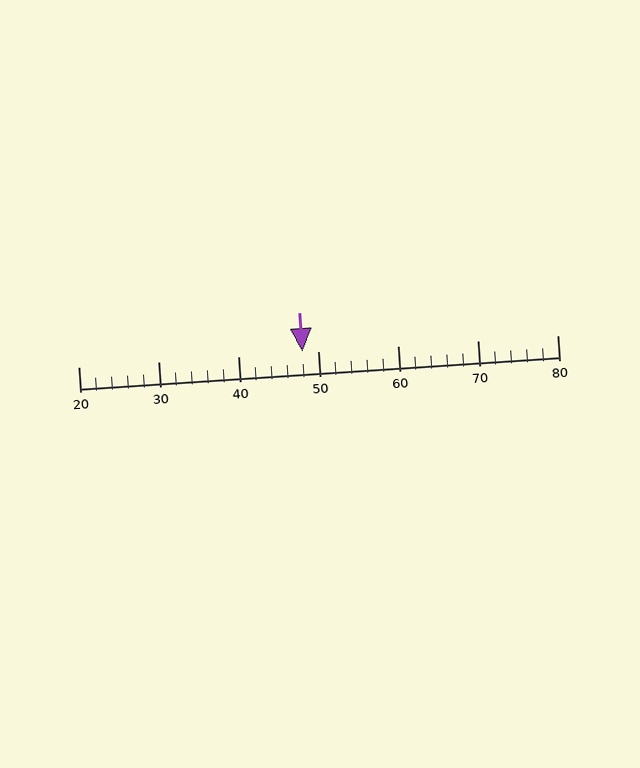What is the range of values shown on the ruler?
The ruler shows values from 20 to 80.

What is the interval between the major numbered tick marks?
The major tick marks are spaced 10 units apart.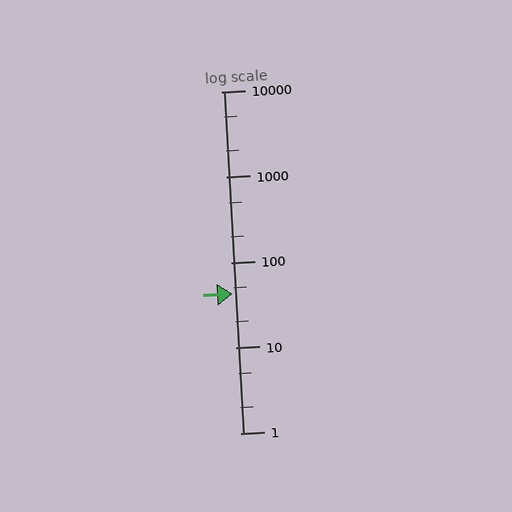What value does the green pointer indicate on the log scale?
The pointer indicates approximately 43.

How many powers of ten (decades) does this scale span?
The scale spans 4 decades, from 1 to 10000.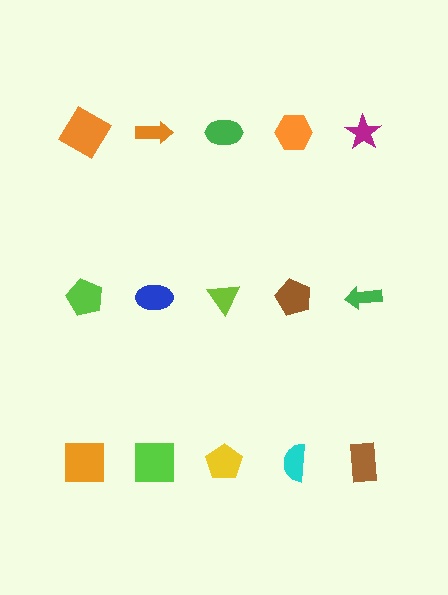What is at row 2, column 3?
A lime triangle.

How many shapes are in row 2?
5 shapes.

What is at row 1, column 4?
An orange hexagon.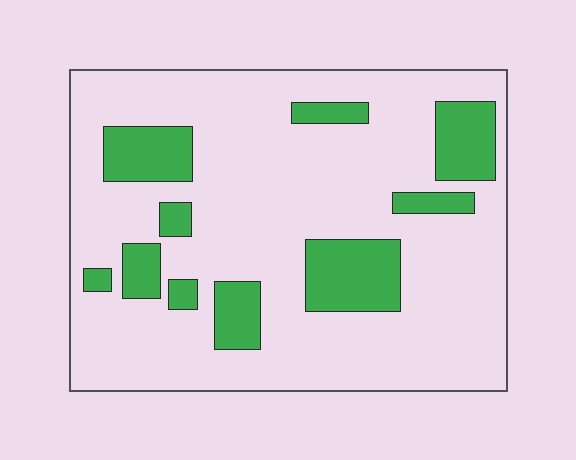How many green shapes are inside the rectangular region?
10.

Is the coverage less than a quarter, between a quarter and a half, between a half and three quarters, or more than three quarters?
Less than a quarter.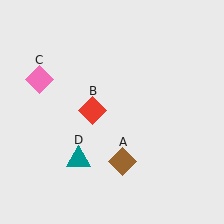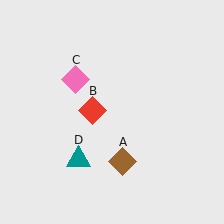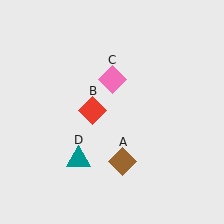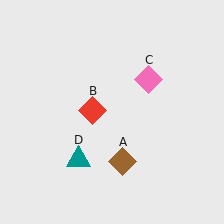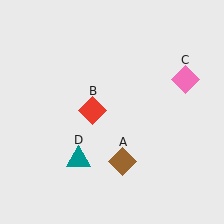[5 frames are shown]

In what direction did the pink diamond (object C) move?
The pink diamond (object C) moved right.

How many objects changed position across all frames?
1 object changed position: pink diamond (object C).